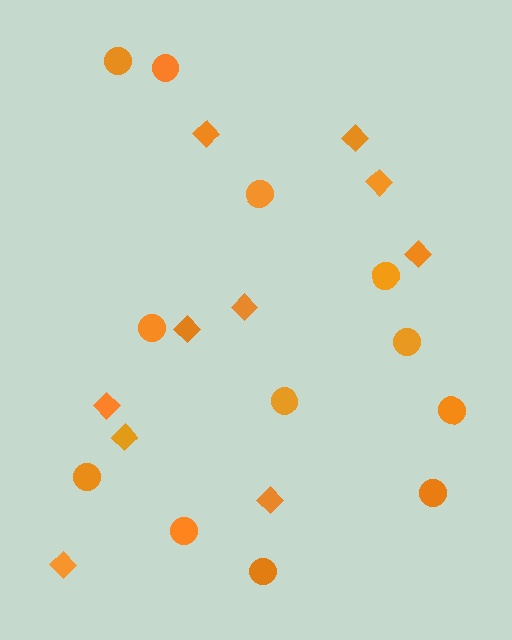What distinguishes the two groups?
There are 2 groups: one group of circles (12) and one group of diamonds (10).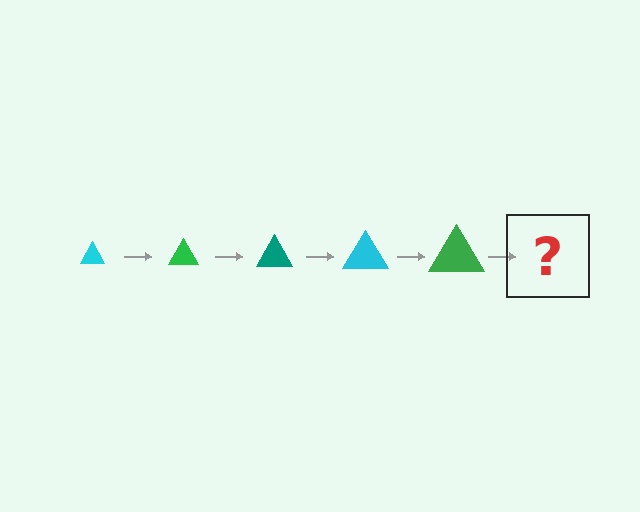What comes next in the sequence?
The next element should be a teal triangle, larger than the previous one.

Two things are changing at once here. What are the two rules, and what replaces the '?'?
The two rules are that the triangle grows larger each step and the color cycles through cyan, green, and teal. The '?' should be a teal triangle, larger than the previous one.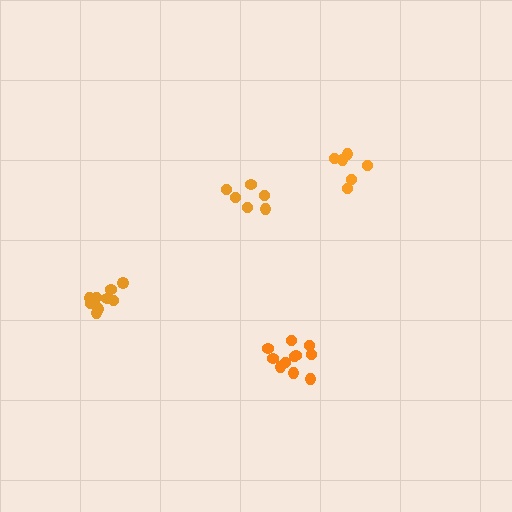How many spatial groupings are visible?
There are 4 spatial groupings.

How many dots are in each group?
Group 1: 6 dots, Group 2: 11 dots, Group 3: 10 dots, Group 4: 6 dots (33 total).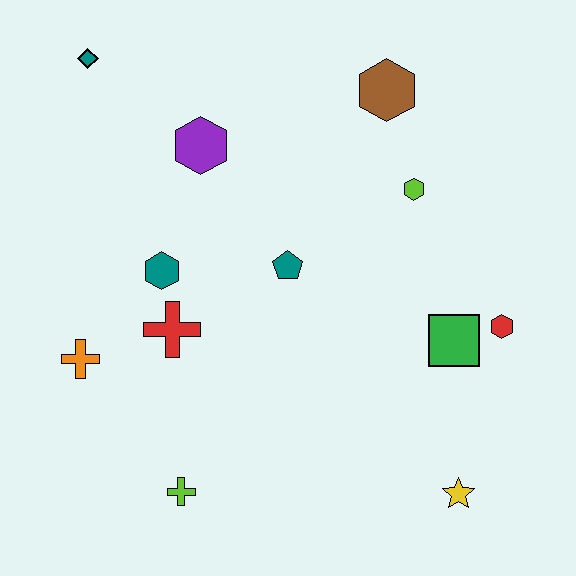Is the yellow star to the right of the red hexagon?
No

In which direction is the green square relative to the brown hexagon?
The green square is below the brown hexagon.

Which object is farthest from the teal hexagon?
The yellow star is farthest from the teal hexagon.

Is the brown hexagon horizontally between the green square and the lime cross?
Yes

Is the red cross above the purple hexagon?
No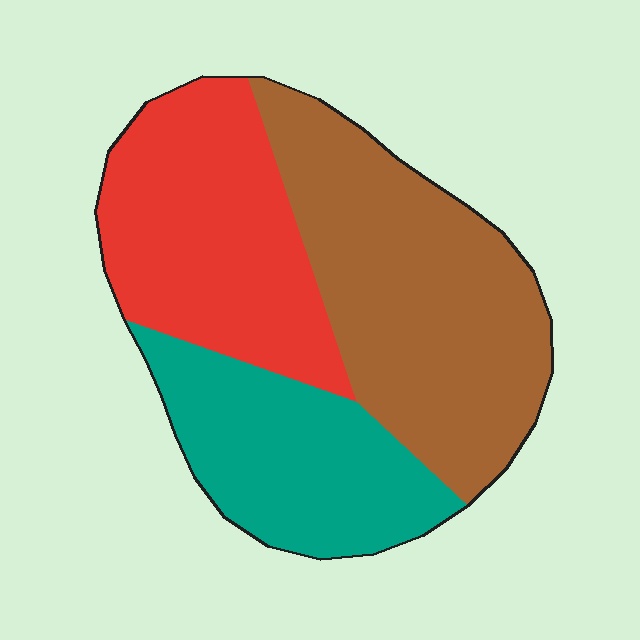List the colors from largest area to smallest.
From largest to smallest: brown, red, teal.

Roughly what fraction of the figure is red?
Red takes up between a sixth and a third of the figure.